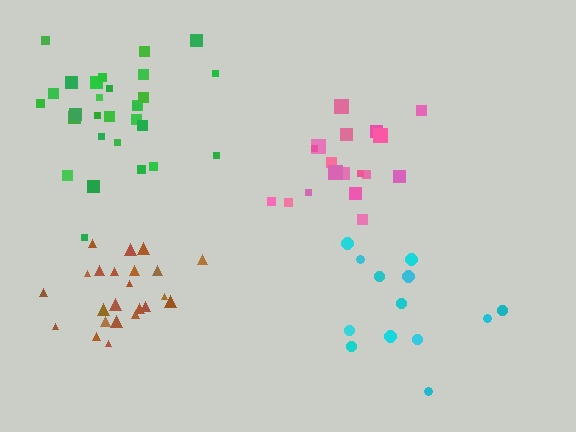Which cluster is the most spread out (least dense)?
Cyan.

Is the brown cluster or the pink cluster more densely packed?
Brown.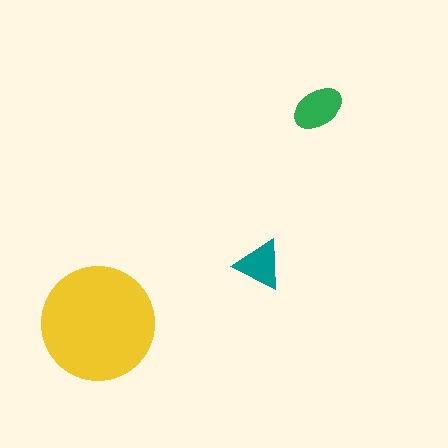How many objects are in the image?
There are 3 objects in the image.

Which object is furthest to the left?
The yellow circle is leftmost.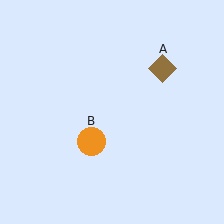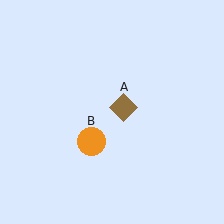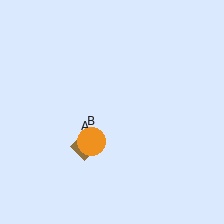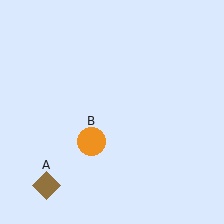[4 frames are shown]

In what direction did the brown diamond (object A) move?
The brown diamond (object A) moved down and to the left.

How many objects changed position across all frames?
1 object changed position: brown diamond (object A).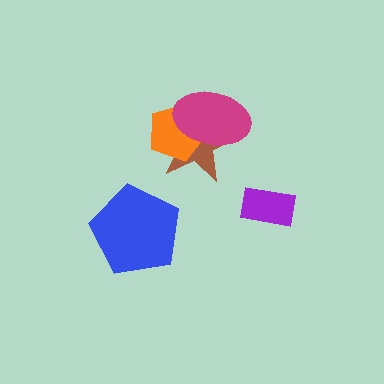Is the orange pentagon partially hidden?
Yes, it is partially covered by another shape.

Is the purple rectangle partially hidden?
No, no other shape covers it.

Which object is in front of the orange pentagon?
The magenta ellipse is in front of the orange pentagon.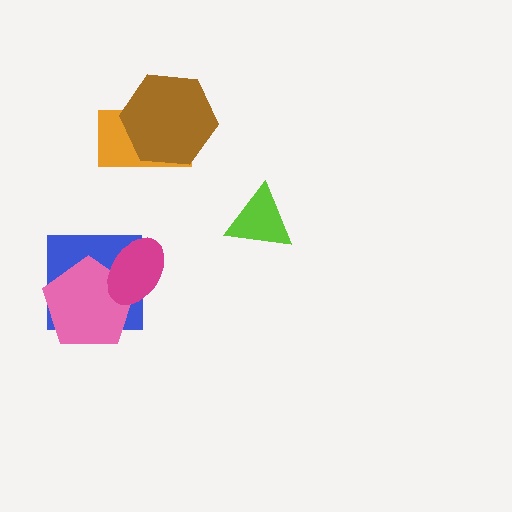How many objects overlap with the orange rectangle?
1 object overlaps with the orange rectangle.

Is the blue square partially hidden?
Yes, it is partially covered by another shape.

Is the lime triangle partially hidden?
No, no other shape covers it.